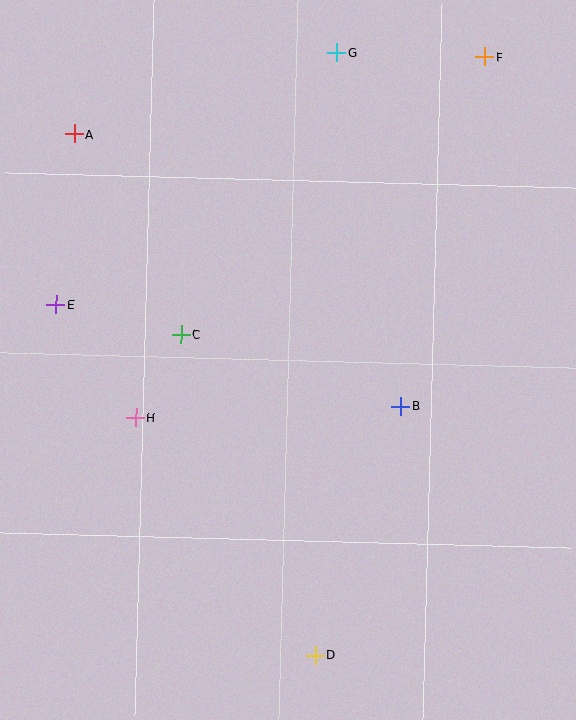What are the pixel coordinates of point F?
Point F is at (485, 57).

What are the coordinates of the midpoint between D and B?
The midpoint between D and B is at (358, 531).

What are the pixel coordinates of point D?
Point D is at (315, 655).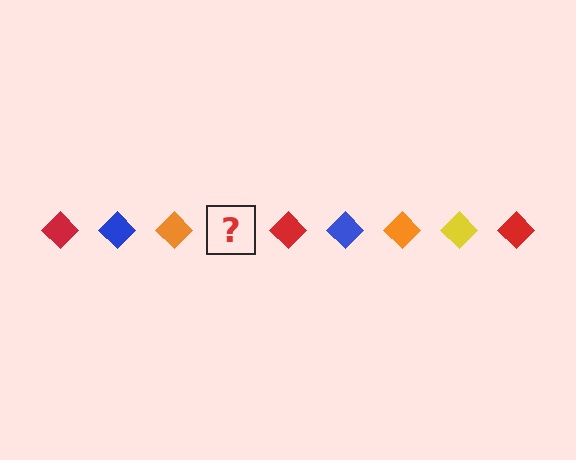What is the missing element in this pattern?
The missing element is a yellow diamond.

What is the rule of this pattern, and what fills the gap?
The rule is that the pattern cycles through red, blue, orange, yellow diamonds. The gap should be filled with a yellow diamond.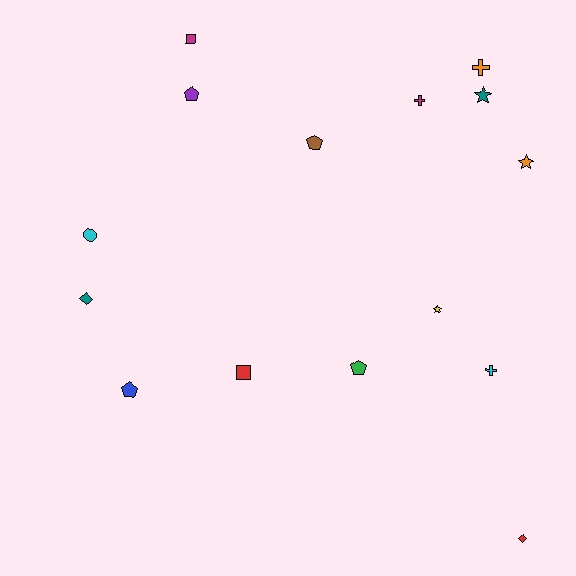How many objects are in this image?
There are 15 objects.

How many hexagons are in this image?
There are no hexagons.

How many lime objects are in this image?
There are no lime objects.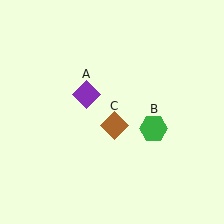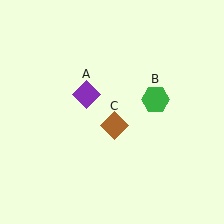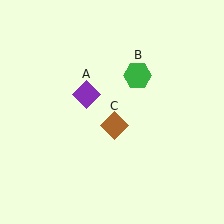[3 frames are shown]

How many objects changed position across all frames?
1 object changed position: green hexagon (object B).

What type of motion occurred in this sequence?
The green hexagon (object B) rotated counterclockwise around the center of the scene.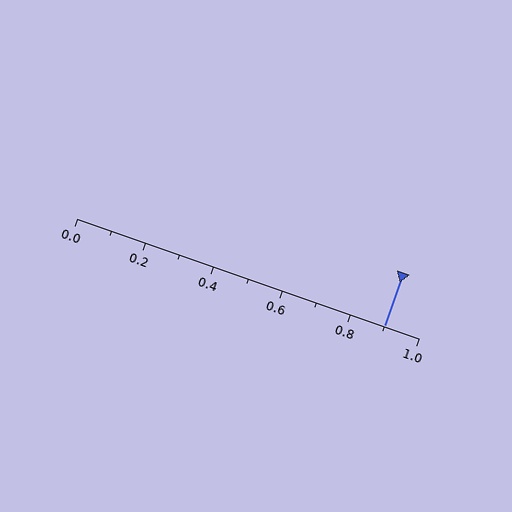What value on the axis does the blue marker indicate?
The marker indicates approximately 0.9.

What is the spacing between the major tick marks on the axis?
The major ticks are spaced 0.2 apart.